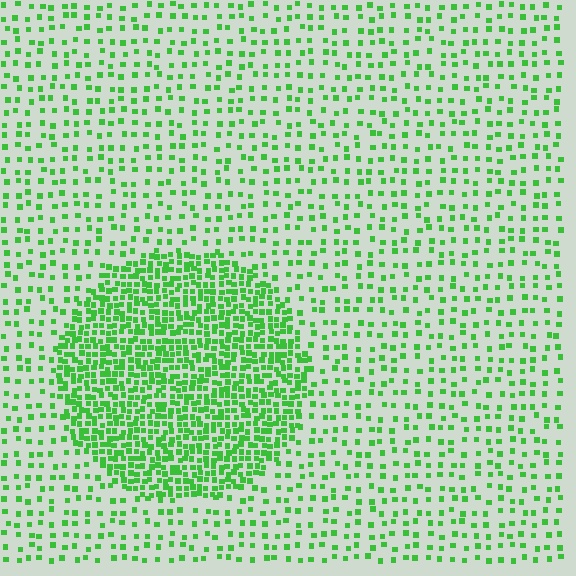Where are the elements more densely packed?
The elements are more densely packed inside the circle boundary.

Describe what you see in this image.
The image contains small green elements arranged at two different densities. A circle-shaped region is visible where the elements are more densely packed than the surrounding area.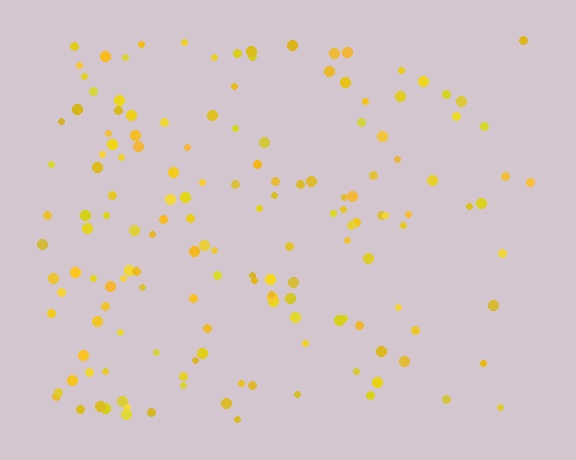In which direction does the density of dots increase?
From right to left, with the left side densest.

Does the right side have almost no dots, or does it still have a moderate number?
Still a moderate number, just noticeably fewer than the left.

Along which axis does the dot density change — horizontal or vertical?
Horizontal.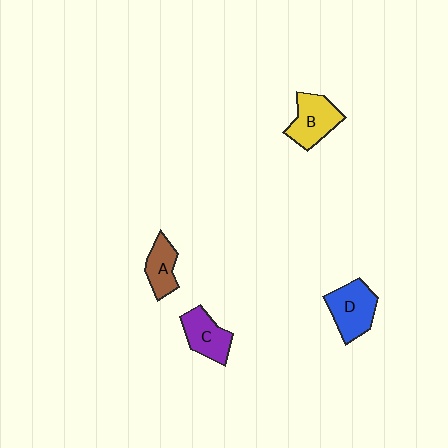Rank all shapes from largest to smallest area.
From largest to smallest: D (blue), B (yellow), C (purple), A (brown).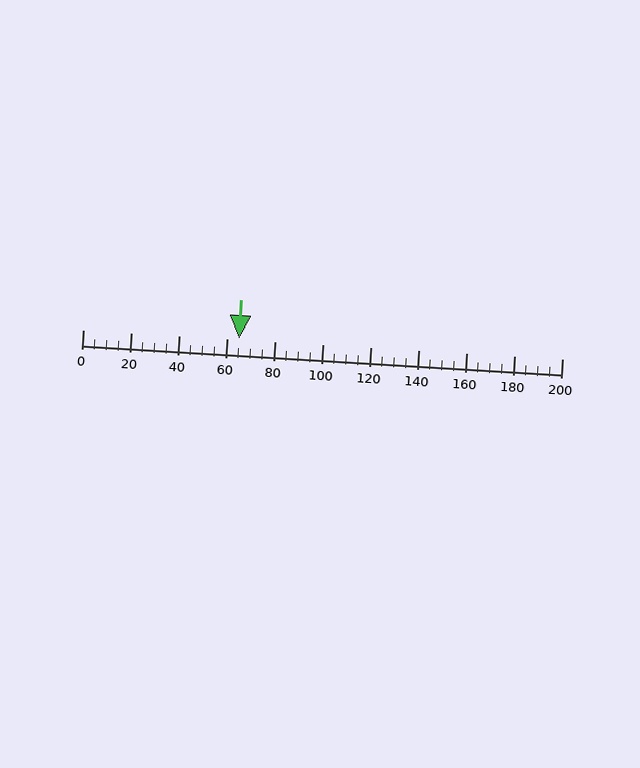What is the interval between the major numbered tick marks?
The major tick marks are spaced 20 units apart.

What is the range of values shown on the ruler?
The ruler shows values from 0 to 200.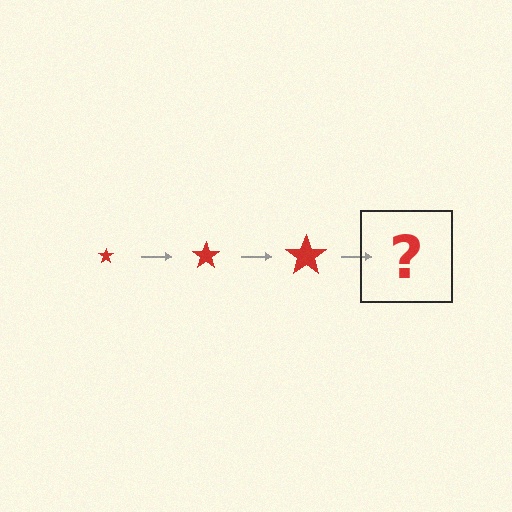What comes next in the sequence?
The next element should be a red star, larger than the previous one.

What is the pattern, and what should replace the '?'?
The pattern is that the star gets progressively larger each step. The '?' should be a red star, larger than the previous one.